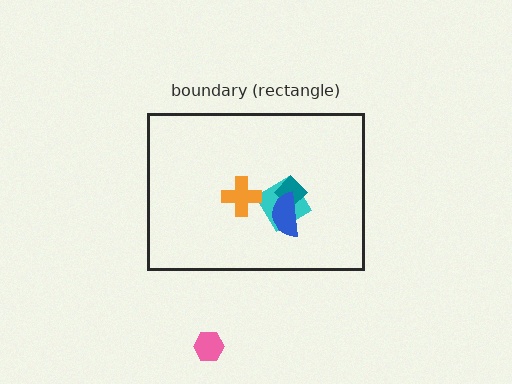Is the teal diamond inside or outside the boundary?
Inside.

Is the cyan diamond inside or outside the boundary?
Inside.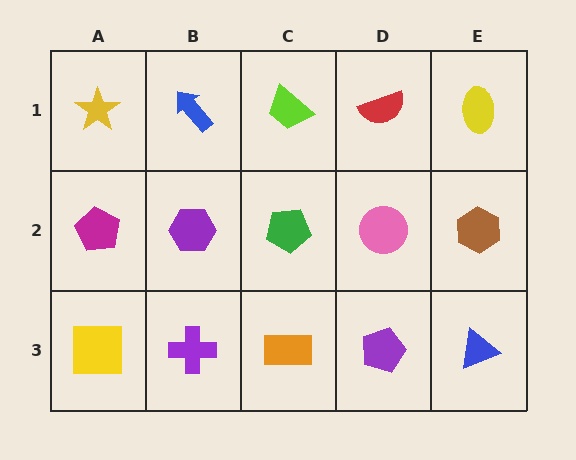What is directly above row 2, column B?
A blue arrow.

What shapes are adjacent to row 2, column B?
A blue arrow (row 1, column B), a purple cross (row 3, column B), a magenta pentagon (row 2, column A), a green pentagon (row 2, column C).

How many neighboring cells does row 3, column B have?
3.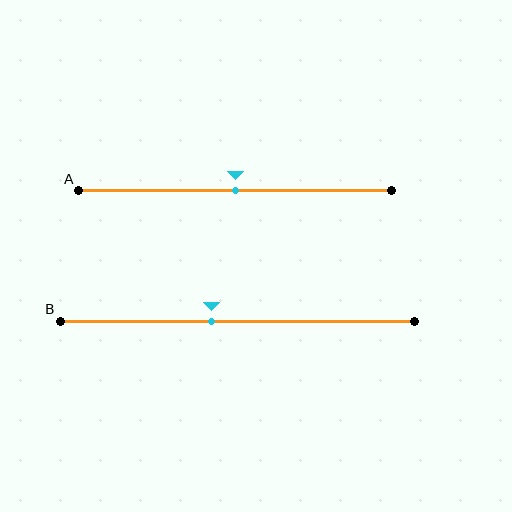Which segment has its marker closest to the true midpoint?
Segment A has its marker closest to the true midpoint.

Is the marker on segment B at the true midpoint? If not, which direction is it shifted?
No, the marker on segment B is shifted to the left by about 7% of the segment length.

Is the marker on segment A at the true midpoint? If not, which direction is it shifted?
Yes, the marker on segment A is at the true midpoint.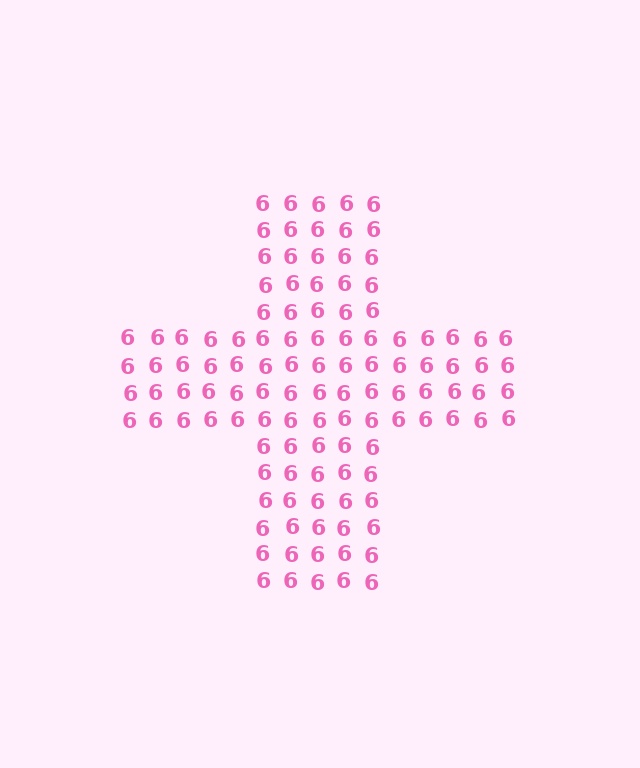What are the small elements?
The small elements are digit 6's.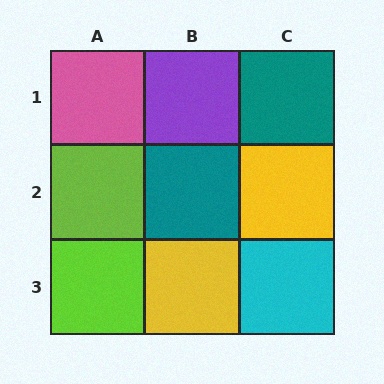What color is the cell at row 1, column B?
Purple.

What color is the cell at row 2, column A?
Lime.